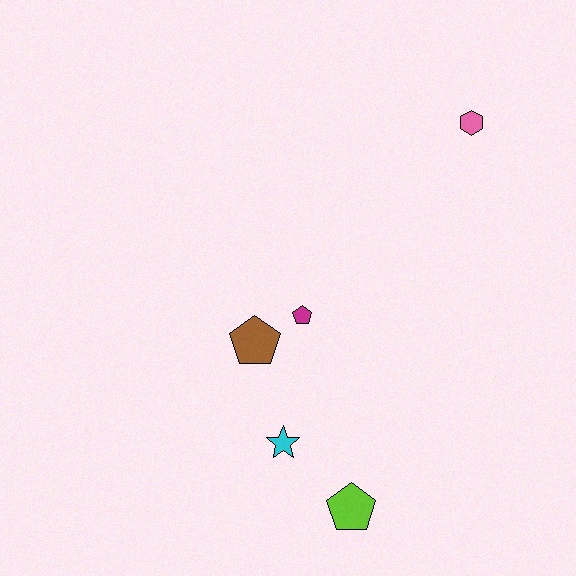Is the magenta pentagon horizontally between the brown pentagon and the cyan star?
No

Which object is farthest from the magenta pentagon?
The pink hexagon is farthest from the magenta pentagon.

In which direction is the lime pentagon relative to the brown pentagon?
The lime pentagon is below the brown pentagon.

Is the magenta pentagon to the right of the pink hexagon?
No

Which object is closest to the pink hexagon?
The magenta pentagon is closest to the pink hexagon.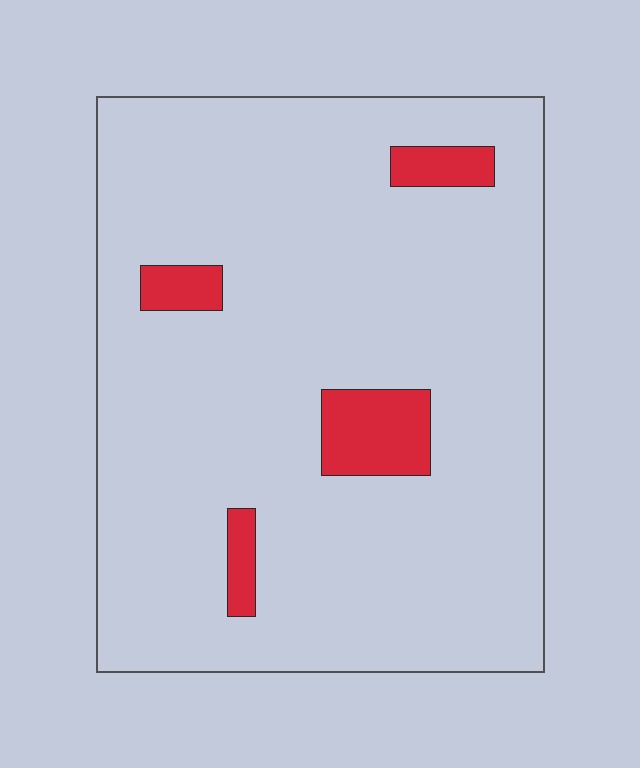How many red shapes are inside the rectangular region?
4.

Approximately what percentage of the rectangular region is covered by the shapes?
Approximately 10%.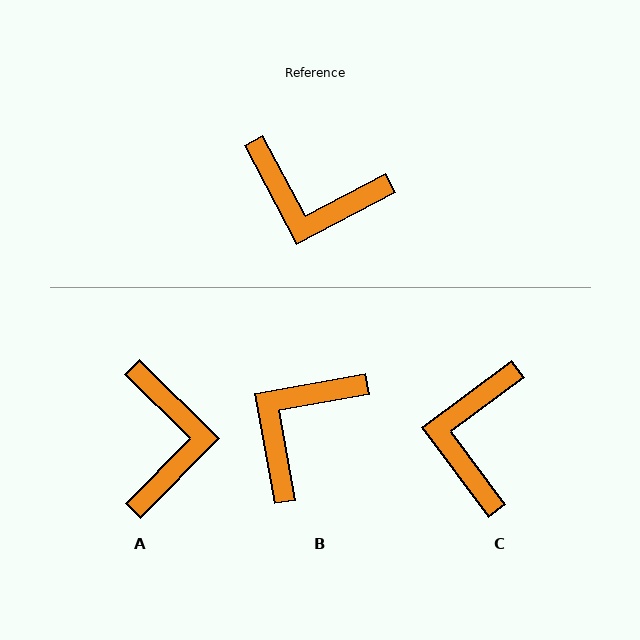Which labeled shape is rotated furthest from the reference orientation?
B, about 108 degrees away.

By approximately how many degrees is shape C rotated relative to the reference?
Approximately 81 degrees clockwise.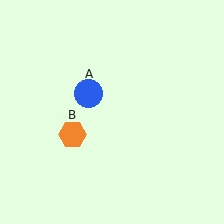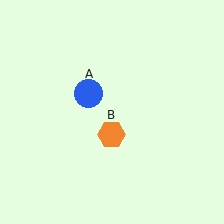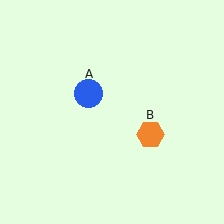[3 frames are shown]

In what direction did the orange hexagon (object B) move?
The orange hexagon (object B) moved right.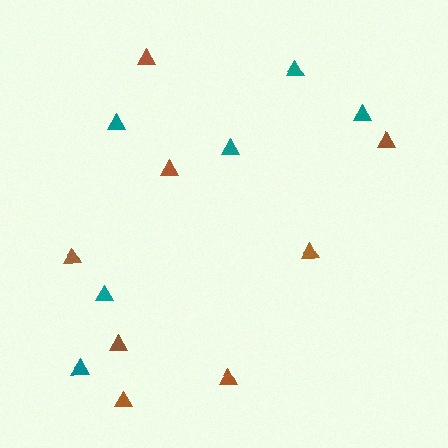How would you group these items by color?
There are 2 groups: one group of teal triangles (6) and one group of brown triangles (8).